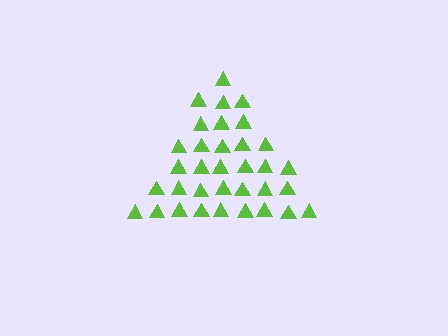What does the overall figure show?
The overall figure shows a triangle.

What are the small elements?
The small elements are triangles.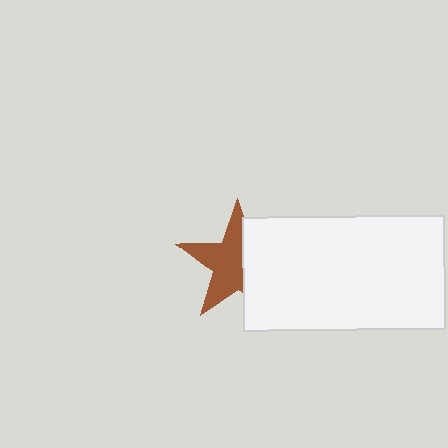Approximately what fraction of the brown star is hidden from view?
Roughly 43% of the brown star is hidden behind the white rectangle.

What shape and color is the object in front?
The object in front is a white rectangle.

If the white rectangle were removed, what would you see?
You would see the complete brown star.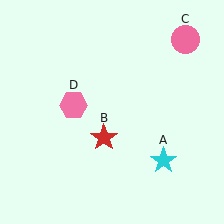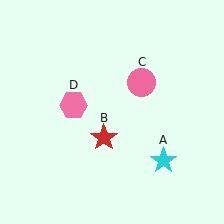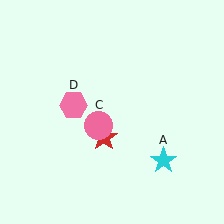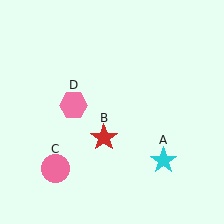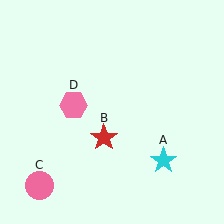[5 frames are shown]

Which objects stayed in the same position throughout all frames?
Cyan star (object A) and red star (object B) and pink hexagon (object D) remained stationary.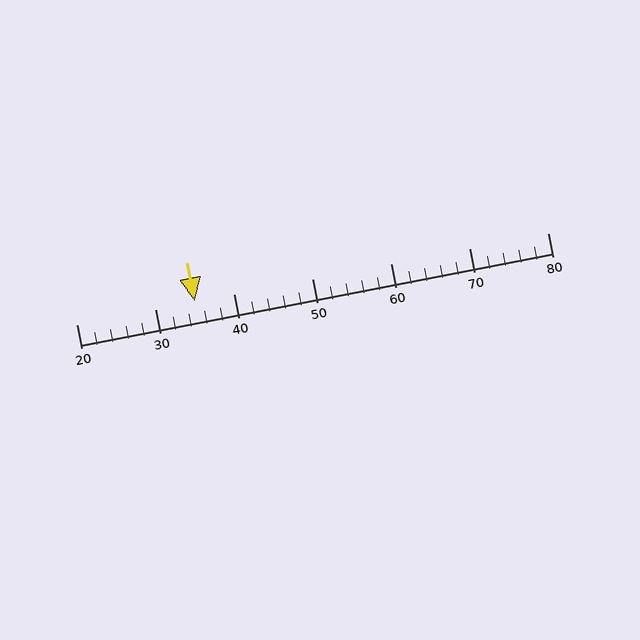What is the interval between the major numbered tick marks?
The major tick marks are spaced 10 units apart.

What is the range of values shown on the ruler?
The ruler shows values from 20 to 80.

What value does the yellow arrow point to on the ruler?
The yellow arrow points to approximately 35.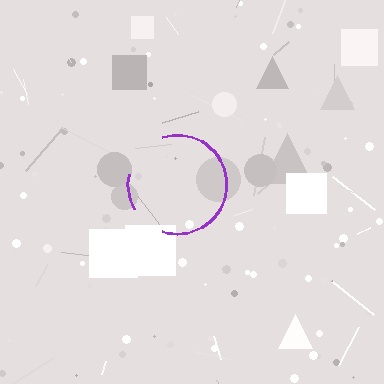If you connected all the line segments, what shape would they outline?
They would outline a circle.